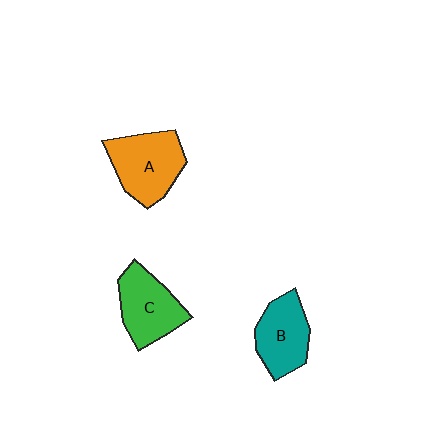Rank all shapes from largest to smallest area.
From largest to smallest: A (orange), C (green), B (teal).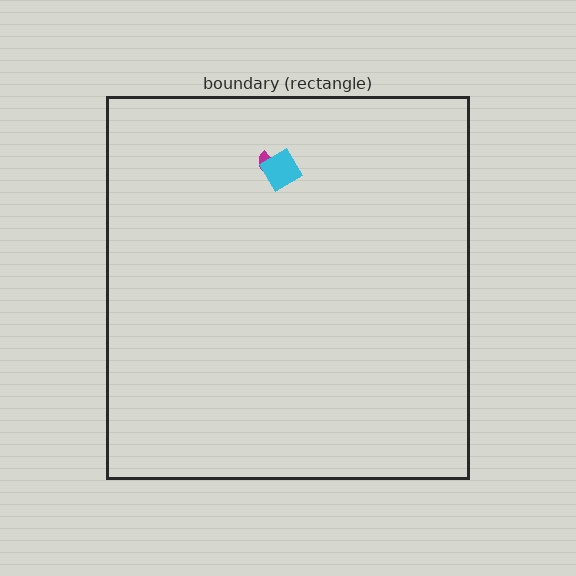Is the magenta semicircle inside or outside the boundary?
Inside.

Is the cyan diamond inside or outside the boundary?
Inside.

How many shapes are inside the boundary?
2 inside, 0 outside.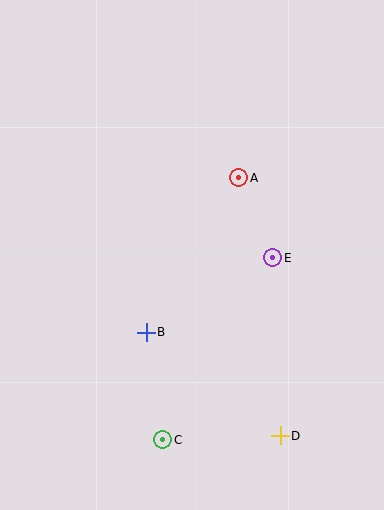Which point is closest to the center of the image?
Point E at (273, 258) is closest to the center.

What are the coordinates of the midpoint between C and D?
The midpoint between C and D is at (221, 438).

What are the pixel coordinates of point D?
Point D is at (280, 436).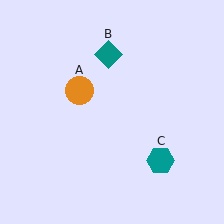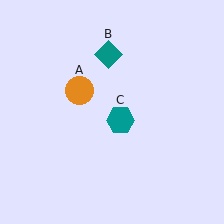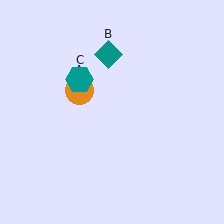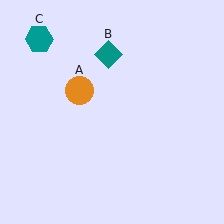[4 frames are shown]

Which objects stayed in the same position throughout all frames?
Orange circle (object A) and teal diamond (object B) remained stationary.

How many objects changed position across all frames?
1 object changed position: teal hexagon (object C).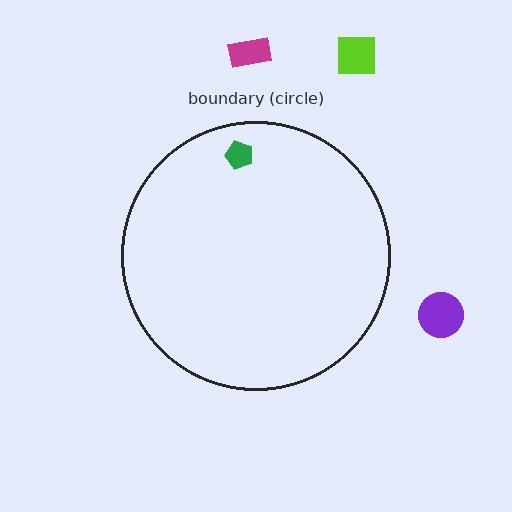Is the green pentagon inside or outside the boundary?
Inside.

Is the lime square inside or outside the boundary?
Outside.